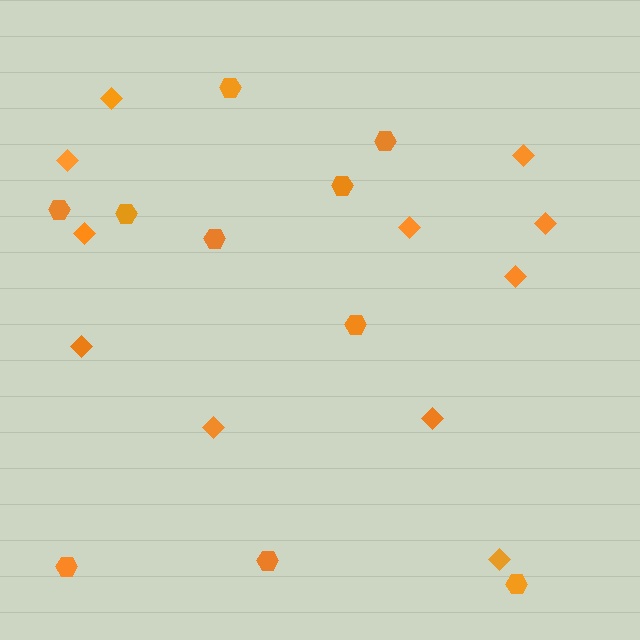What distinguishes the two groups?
There are 2 groups: one group of hexagons (10) and one group of diamonds (11).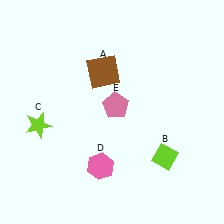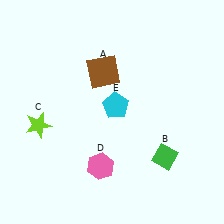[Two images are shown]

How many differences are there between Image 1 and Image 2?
There are 2 differences between the two images.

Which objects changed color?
B changed from lime to green. E changed from pink to cyan.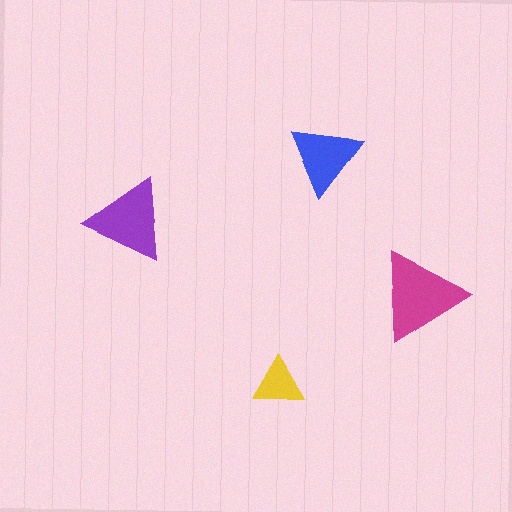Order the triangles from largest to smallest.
the magenta one, the purple one, the blue one, the yellow one.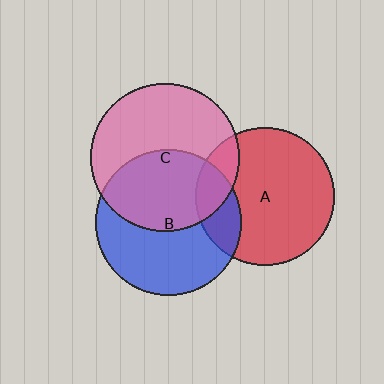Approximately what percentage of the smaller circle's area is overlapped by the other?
Approximately 45%.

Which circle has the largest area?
Circle C (pink).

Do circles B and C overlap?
Yes.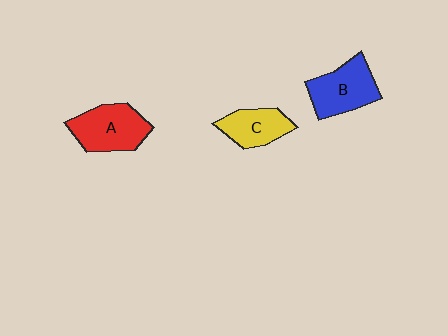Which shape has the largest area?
Shape A (red).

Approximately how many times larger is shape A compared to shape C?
Approximately 1.4 times.